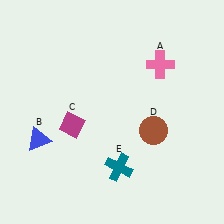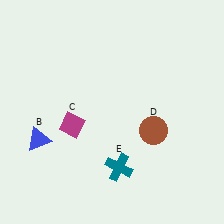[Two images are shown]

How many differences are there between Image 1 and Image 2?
There is 1 difference between the two images.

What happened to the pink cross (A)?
The pink cross (A) was removed in Image 2. It was in the top-right area of Image 1.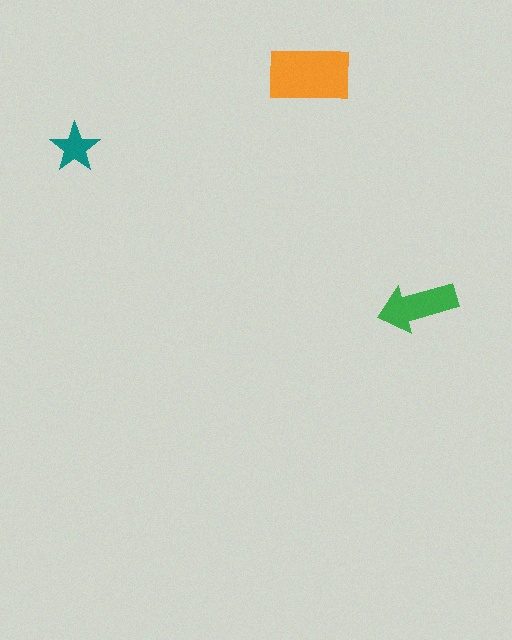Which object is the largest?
The orange rectangle.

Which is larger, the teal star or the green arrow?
The green arrow.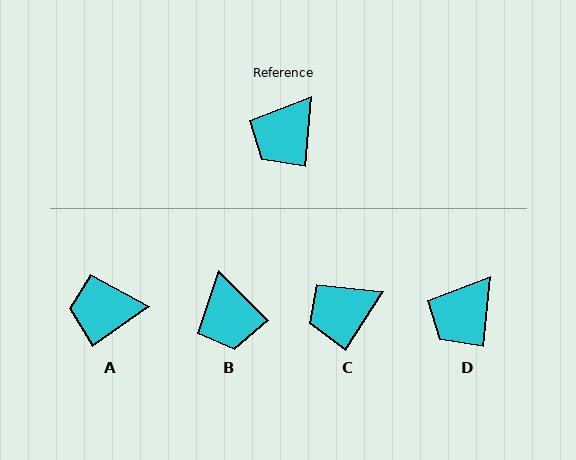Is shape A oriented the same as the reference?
No, it is off by about 50 degrees.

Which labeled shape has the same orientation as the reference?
D.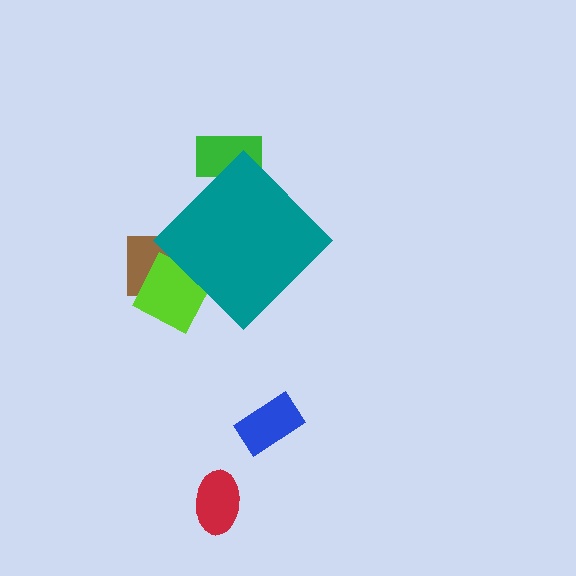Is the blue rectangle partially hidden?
No, the blue rectangle is fully visible.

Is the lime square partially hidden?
Yes, the lime square is partially hidden behind the teal diamond.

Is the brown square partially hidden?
Yes, the brown square is partially hidden behind the teal diamond.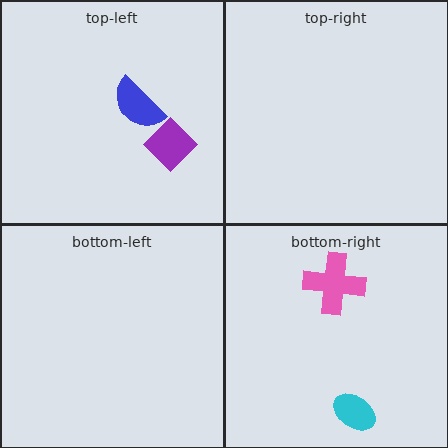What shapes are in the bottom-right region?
The cyan ellipse, the pink cross.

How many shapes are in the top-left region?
2.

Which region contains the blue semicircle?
The top-left region.